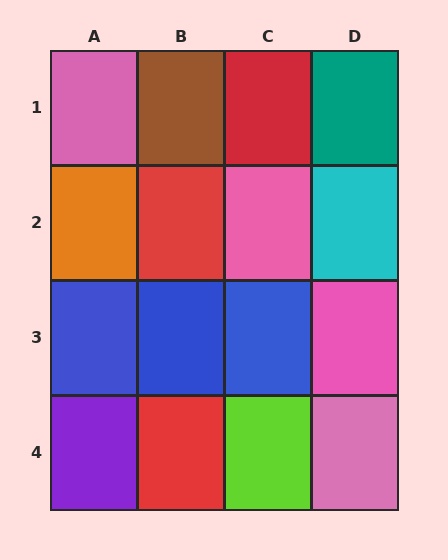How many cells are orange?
1 cell is orange.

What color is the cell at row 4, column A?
Purple.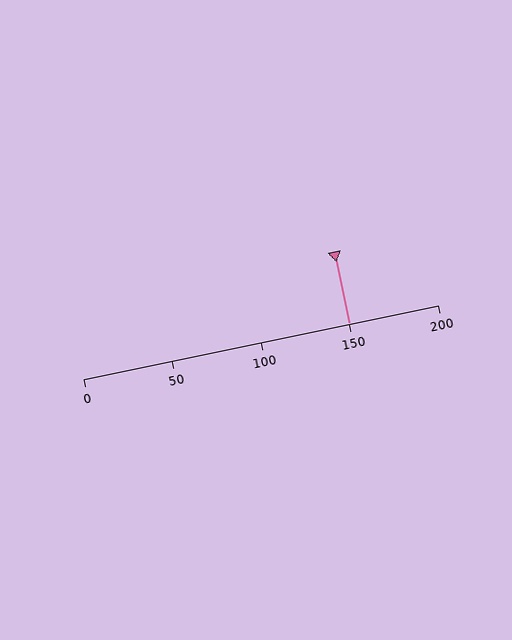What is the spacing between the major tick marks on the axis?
The major ticks are spaced 50 apart.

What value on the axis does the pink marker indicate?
The marker indicates approximately 150.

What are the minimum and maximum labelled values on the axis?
The axis runs from 0 to 200.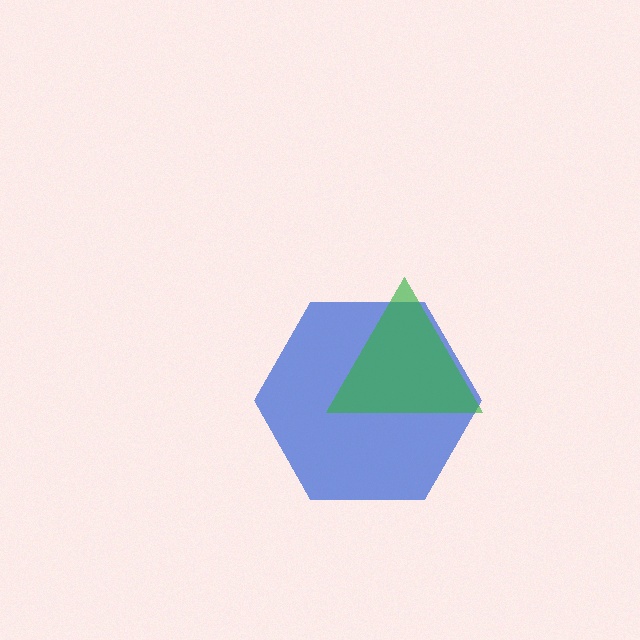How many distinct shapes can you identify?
There are 2 distinct shapes: a blue hexagon, a green triangle.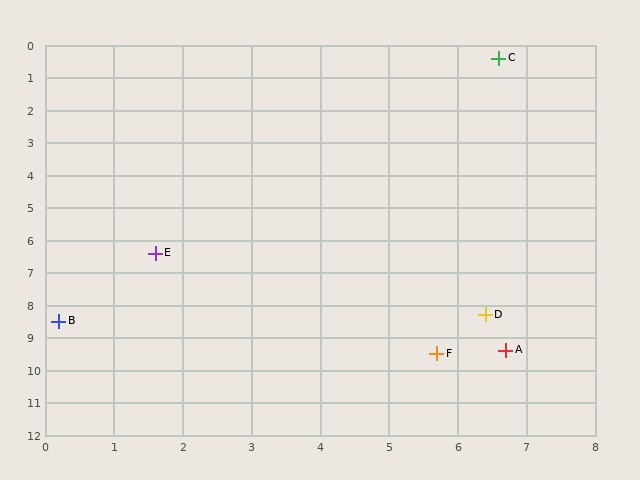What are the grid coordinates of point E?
Point E is at approximately (1.6, 6.4).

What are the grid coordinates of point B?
Point B is at approximately (0.2, 8.5).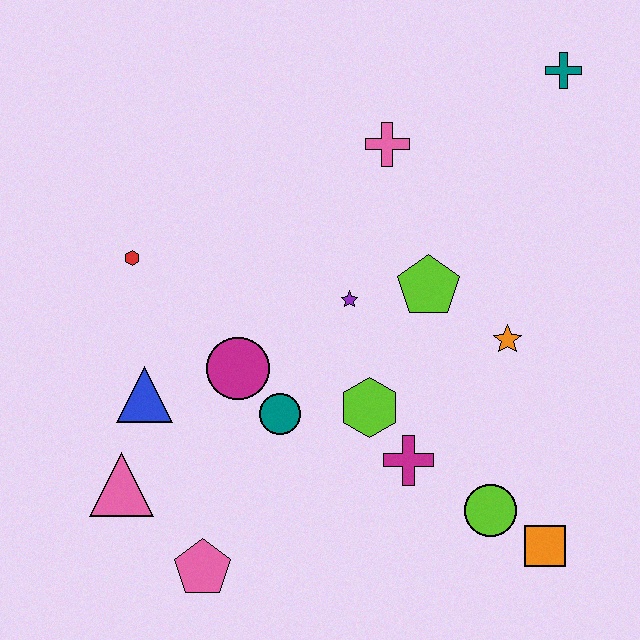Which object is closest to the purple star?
The lime pentagon is closest to the purple star.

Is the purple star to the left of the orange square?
Yes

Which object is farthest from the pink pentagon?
The teal cross is farthest from the pink pentagon.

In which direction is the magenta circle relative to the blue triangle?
The magenta circle is to the right of the blue triangle.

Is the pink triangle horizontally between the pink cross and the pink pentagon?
No